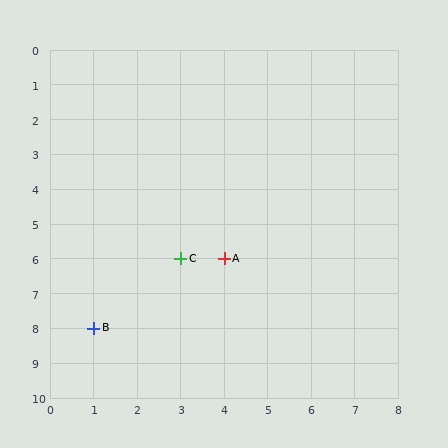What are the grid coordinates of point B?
Point B is at grid coordinates (1, 8).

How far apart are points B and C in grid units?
Points B and C are 2 columns and 2 rows apart (about 2.8 grid units diagonally).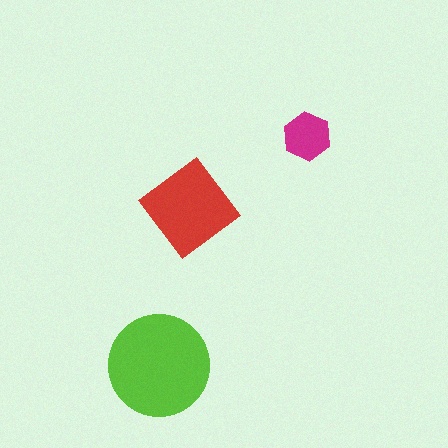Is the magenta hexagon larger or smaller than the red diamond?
Smaller.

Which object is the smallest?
The magenta hexagon.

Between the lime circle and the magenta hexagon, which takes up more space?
The lime circle.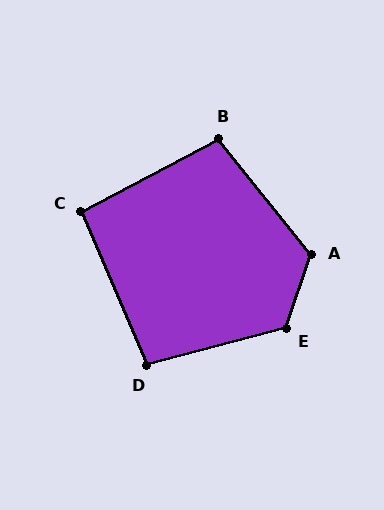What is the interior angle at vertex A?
Approximately 123 degrees (obtuse).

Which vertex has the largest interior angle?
E, at approximately 124 degrees.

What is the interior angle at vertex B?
Approximately 101 degrees (obtuse).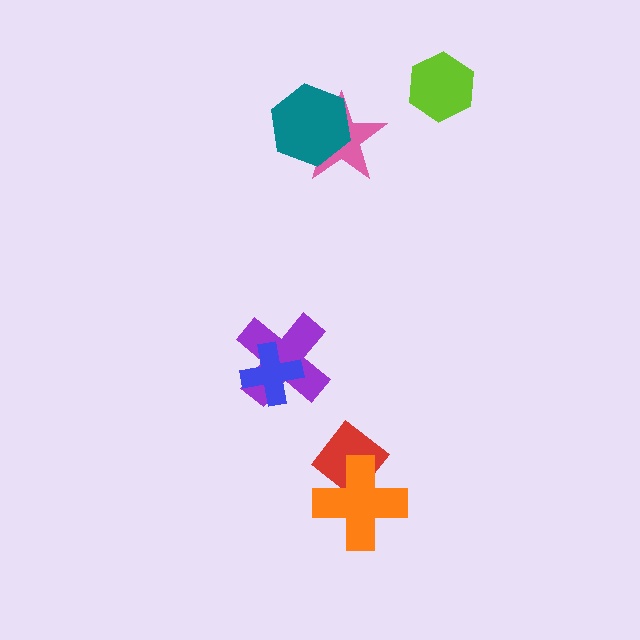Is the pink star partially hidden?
Yes, it is partially covered by another shape.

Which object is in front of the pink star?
The teal hexagon is in front of the pink star.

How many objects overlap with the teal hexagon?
1 object overlaps with the teal hexagon.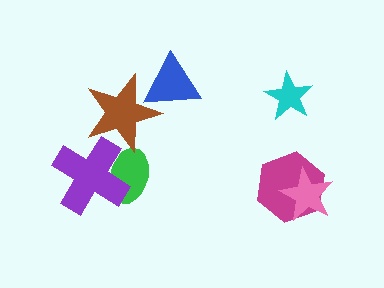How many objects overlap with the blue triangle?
1 object overlaps with the blue triangle.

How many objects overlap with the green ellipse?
1 object overlaps with the green ellipse.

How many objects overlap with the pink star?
1 object overlaps with the pink star.